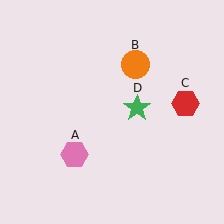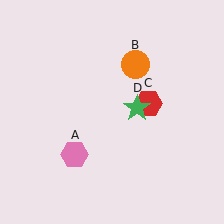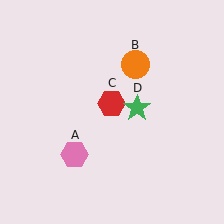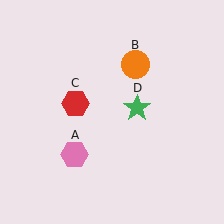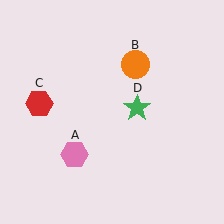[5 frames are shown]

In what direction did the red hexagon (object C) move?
The red hexagon (object C) moved left.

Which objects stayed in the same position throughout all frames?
Pink hexagon (object A) and orange circle (object B) and green star (object D) remained stationary.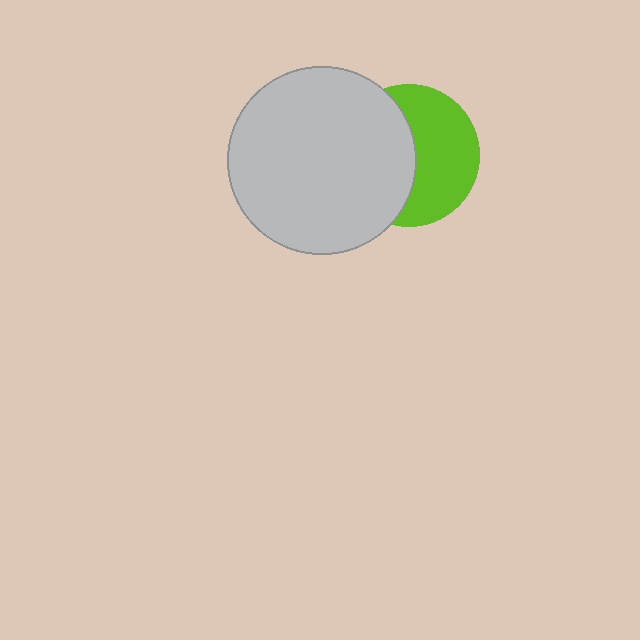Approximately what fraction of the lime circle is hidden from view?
Roughly 48% of the lime circle is hidden behind the light gray circle.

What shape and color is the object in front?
The object in front is a light gray circle.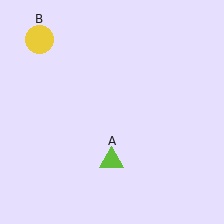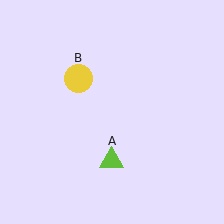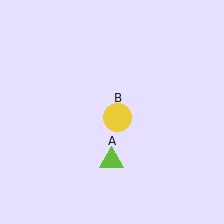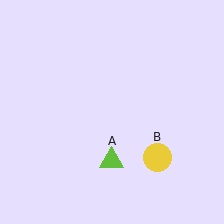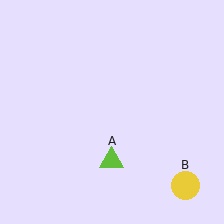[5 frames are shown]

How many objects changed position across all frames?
1 object changed position: yellow circle (object B).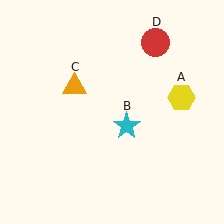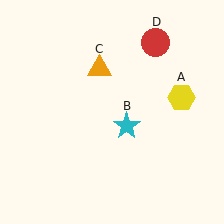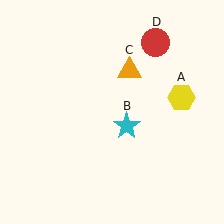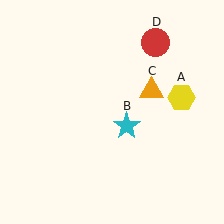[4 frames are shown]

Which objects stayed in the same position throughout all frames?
Yellow hexagon (object A) and cyan star (object B) and red circle (object D) remained stationary.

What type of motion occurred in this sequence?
The orange triangle (object C) rotated clockwise around the center of the scene.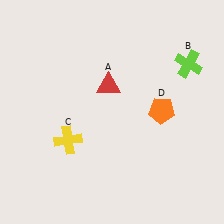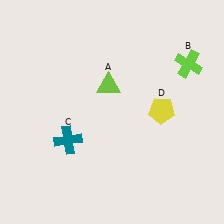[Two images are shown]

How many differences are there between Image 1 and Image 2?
There are 3 differences between the two images.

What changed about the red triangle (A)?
In Image 1, A is red. In Image 2, it changed to lime.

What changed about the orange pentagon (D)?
In Image 1, D is orange. In Image 2, it changed to yellow.